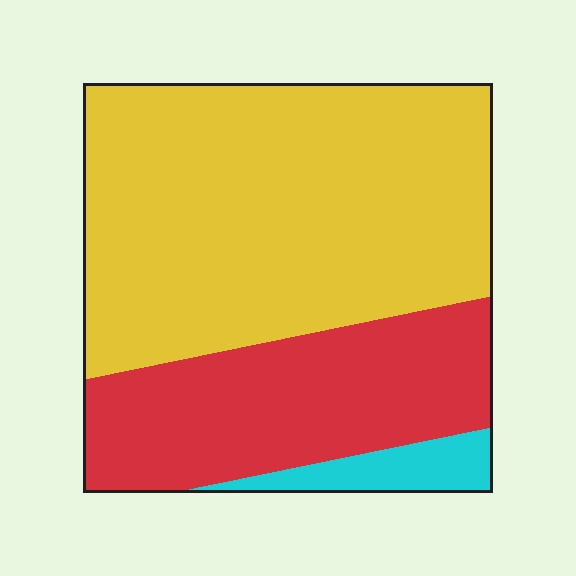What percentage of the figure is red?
Red covers roughly 30% of the figure.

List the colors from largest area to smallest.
From largest to smallest: yellow, red, cyan.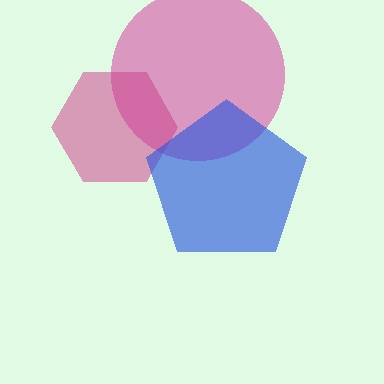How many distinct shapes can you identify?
There are 3 distinct shapes: a pink circle, a magenta hexagon, a blue pentagon.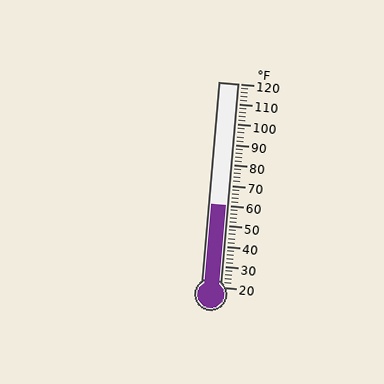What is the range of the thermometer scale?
The thermometer scale ranges from 20°F to 120°F.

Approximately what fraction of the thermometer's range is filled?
The thermometer is filled to approximately 40% of its range.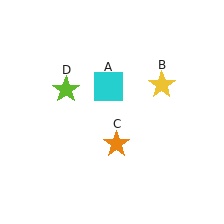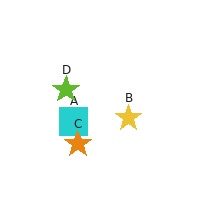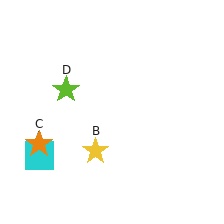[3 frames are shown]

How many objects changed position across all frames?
3 objects changed position: cyan square (object A), yellow star (object B), orange star (object C).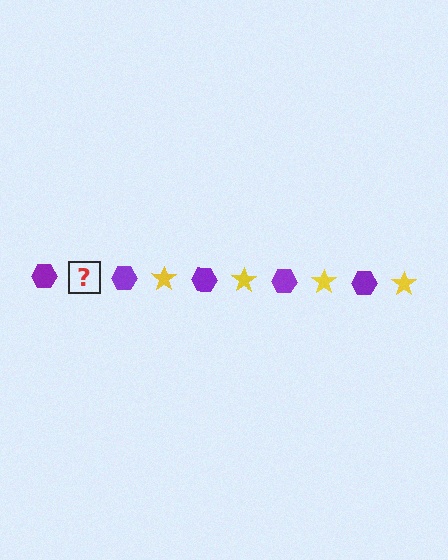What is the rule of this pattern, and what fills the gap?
The rule is that the pattern alternates between purple hexagon and yellow star. The gap should be filled with a yellow star.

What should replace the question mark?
The question mark should be replaced with a yellow star.